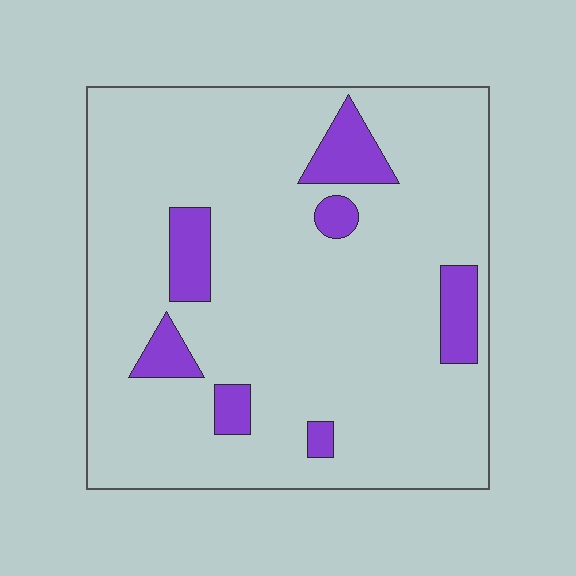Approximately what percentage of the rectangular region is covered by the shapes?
Approximately 10%.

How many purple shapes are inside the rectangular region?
7.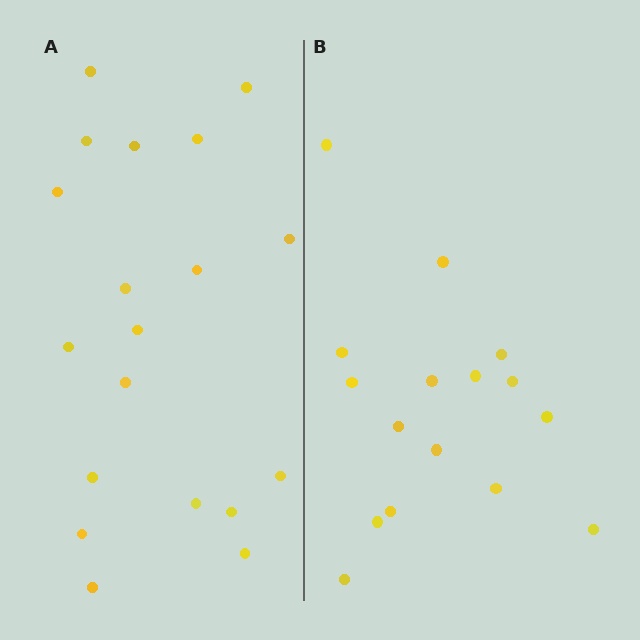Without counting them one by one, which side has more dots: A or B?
Region A (the left region) has more dots.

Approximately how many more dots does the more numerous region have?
Region A has just a few more — roughly 2 or 3 more dots than region B.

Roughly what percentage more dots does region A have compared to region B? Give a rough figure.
About 20% more.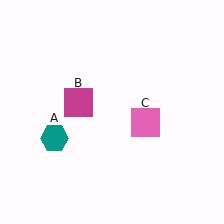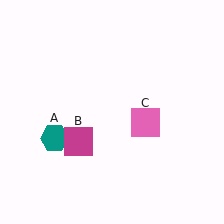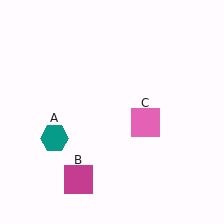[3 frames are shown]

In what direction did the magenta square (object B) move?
The magenta square (object B) moved down.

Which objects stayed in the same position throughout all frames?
Teal hexagon (object A) and pink square (object C) remained stationary.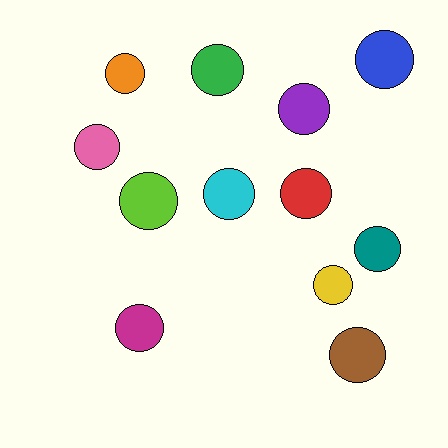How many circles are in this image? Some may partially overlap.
There are 12 circles.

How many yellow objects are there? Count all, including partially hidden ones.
There is 1 yellow object.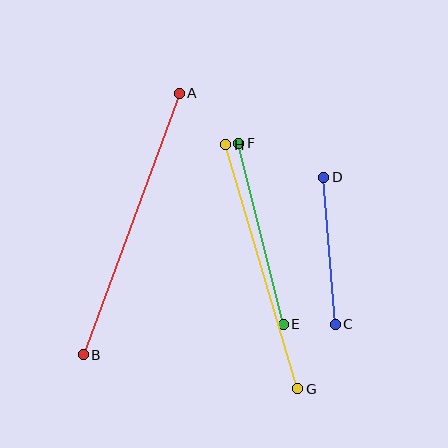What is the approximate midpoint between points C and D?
The midpoint is at approximately (330, 251) pixels.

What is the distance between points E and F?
The distance is approximately 187 pixels.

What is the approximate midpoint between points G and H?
The midpoint is at approximately (262, 267) pixels.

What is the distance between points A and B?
The distance is approximately 279 pixels.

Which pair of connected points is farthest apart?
Points A and B are farthest apart.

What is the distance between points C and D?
The distance is approximately 148 pixels.